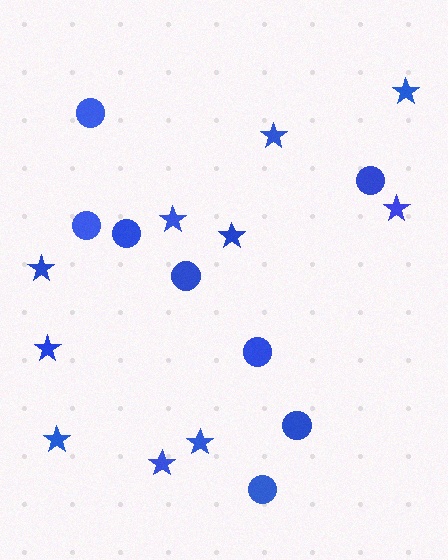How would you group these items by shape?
There are 2 groups: one group of stars (10) and one group of circles (8).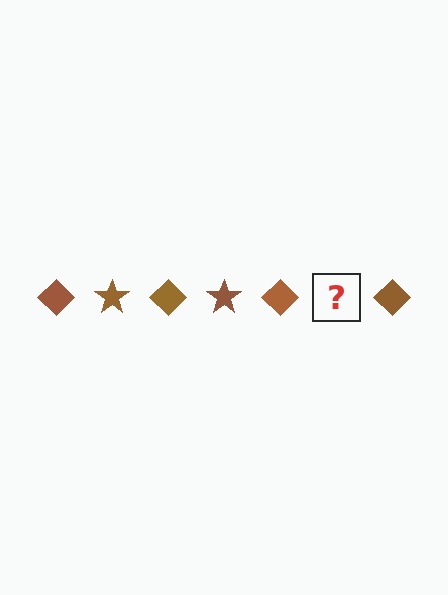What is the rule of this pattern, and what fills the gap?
The rule is that the pattern cycles through diamond, star shapes in brown. The gap should be filled with a brown star.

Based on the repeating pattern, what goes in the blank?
The blank should be a brown star.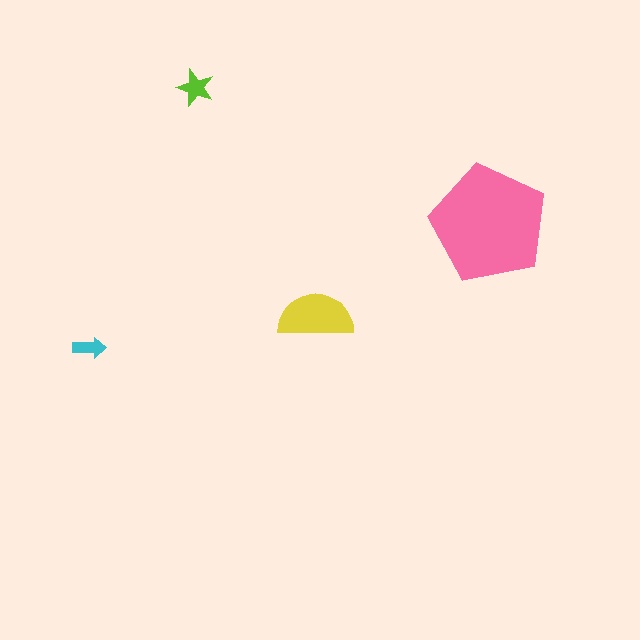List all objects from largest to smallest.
The pink pentagon, the yellow semicircle, the lime star, the cyan arrow.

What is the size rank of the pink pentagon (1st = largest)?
1st.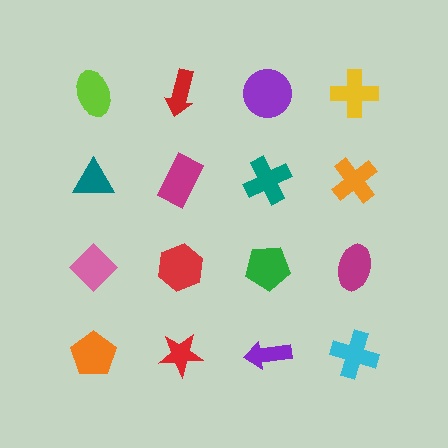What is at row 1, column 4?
A yellow cross.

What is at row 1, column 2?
A red arrow.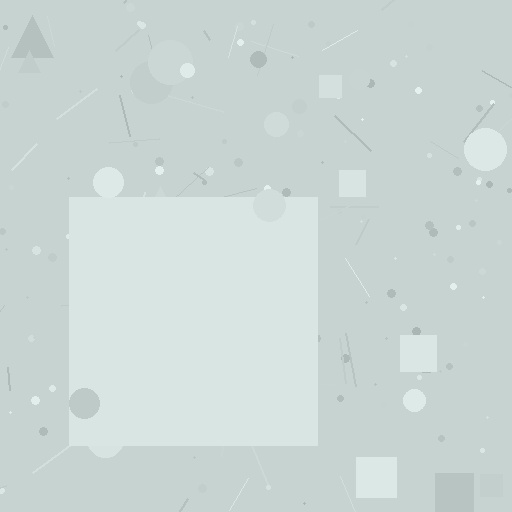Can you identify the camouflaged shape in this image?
The camouflaged shape is a square.